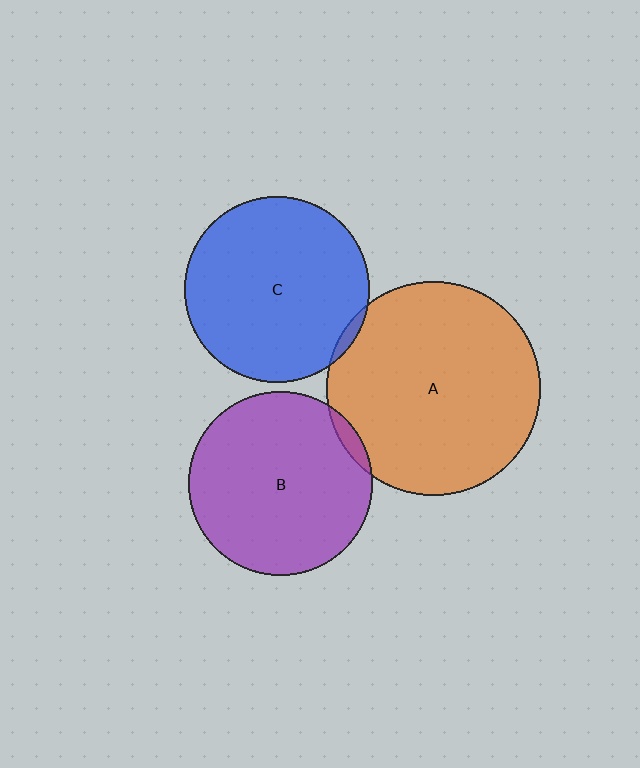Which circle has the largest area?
Circle A (orange).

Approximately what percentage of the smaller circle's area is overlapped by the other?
Approximately 5%.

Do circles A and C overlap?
Yes.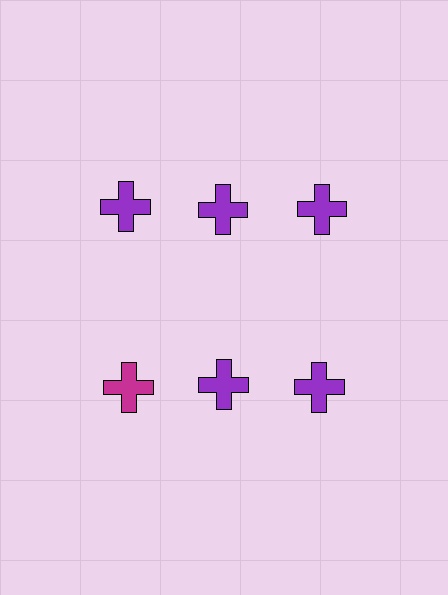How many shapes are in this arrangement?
There are 6 shapes arranged in a grid pattern.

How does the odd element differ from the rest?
It has a different color: magenta instead of purple.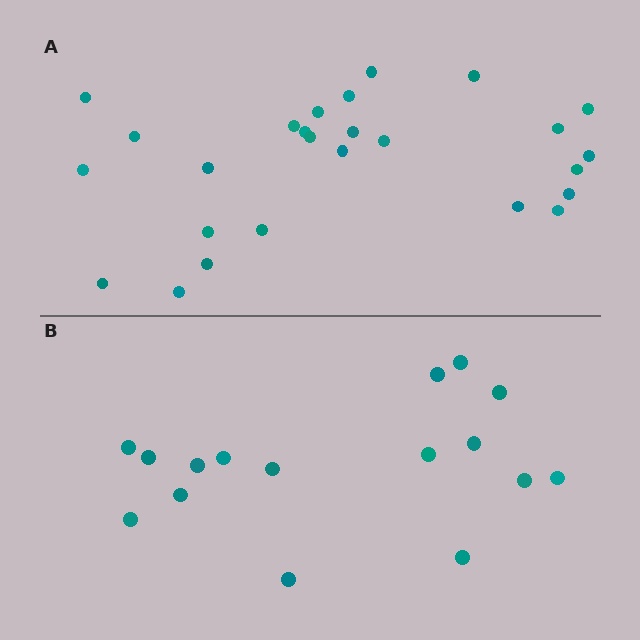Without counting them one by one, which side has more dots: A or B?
Region A (the top region) has more dots.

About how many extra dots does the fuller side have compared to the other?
Region A has roughly 10 or so more dots than region B.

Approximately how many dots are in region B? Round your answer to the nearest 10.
About 20 dots. (The exact count is 16, which rounds to 20.)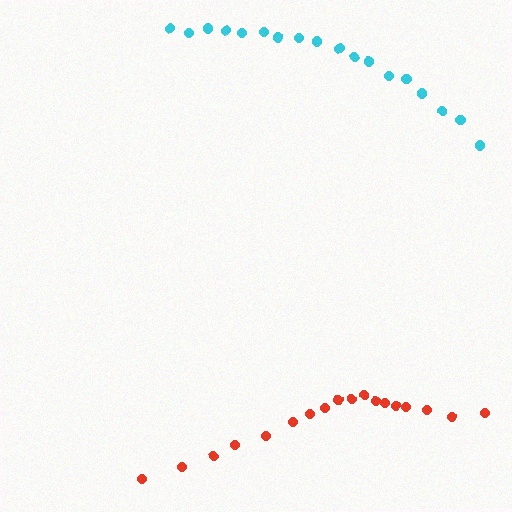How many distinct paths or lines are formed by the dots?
There are 2 distinct paths.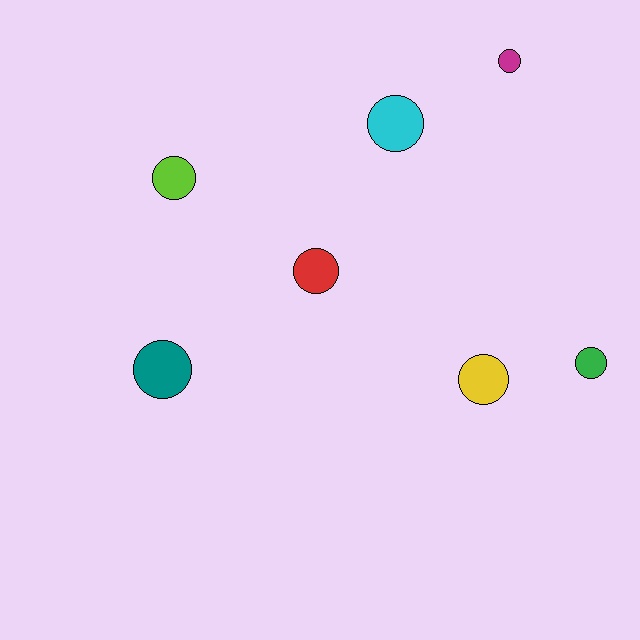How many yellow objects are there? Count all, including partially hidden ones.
There is 1 yellow object.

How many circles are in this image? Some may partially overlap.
There are 7 circles.